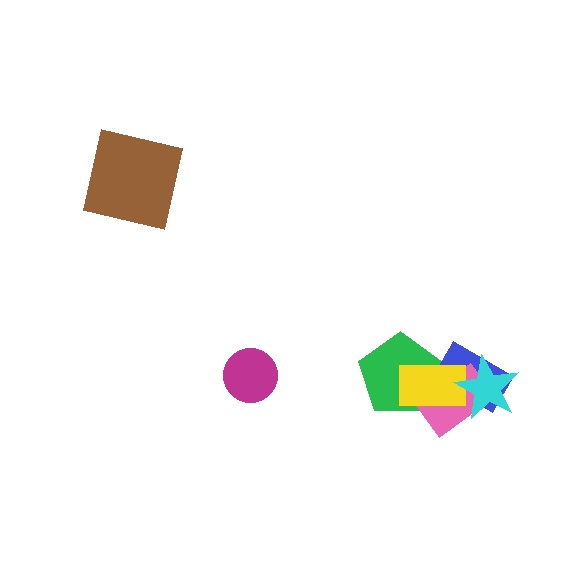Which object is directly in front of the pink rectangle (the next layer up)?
The yellow rectangle is directly in front of the pink rectangle.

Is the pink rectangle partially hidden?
Yes, it is partially covered by another shape.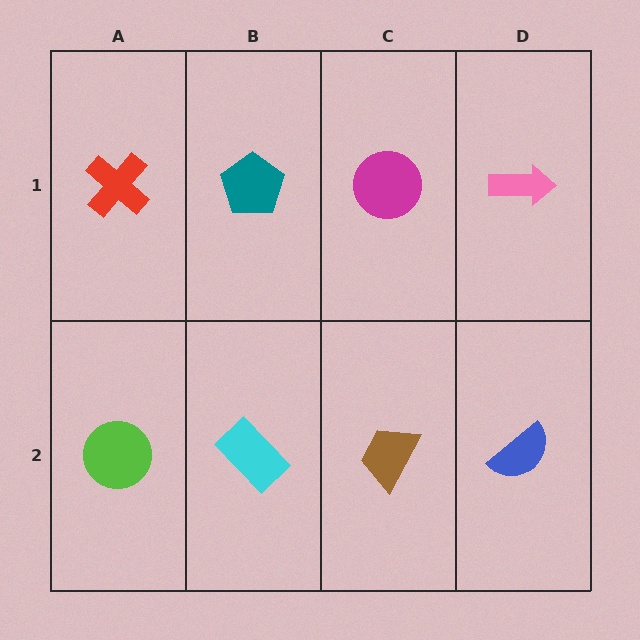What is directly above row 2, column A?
A red cross.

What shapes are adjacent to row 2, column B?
A teal pentagon (row 1, column B), a lime circle (row 2, column A), a brown trapezoid (row 2, column C).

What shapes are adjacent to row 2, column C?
A magenta circle (row 1, column C), a cyan rectangle (row 2, column B), a blue semicircle (row 2, column D).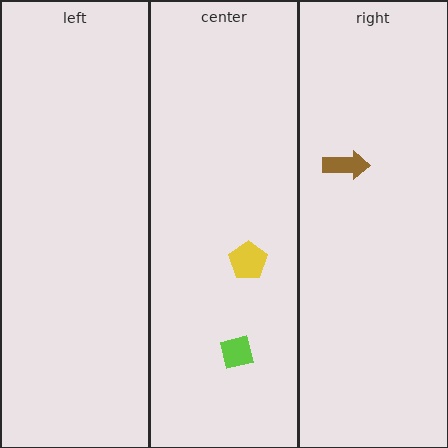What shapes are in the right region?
The brown arrow.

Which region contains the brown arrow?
The right region.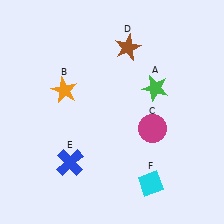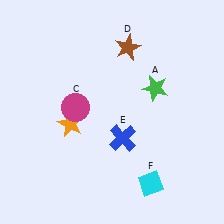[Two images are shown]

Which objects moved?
The objects that moved are: the orange star (B), the magenta circle (C), the blue cross (E).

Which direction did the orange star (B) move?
The orange star (B) moved down.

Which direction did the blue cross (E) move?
The blue cross (E) moved right.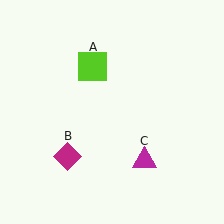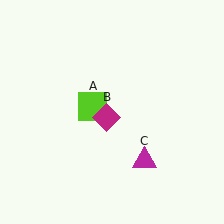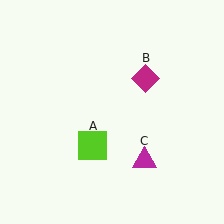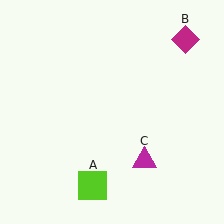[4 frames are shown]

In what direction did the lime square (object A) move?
The lime square (object A) moved down.